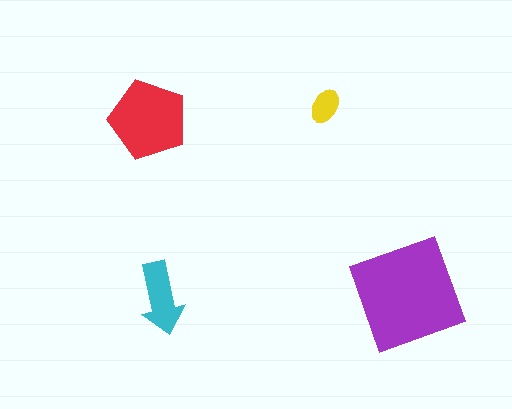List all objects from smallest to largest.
The yellow ellipse, the cyan arrow, the red pentagon, the purple square.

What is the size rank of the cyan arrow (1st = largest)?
3rd.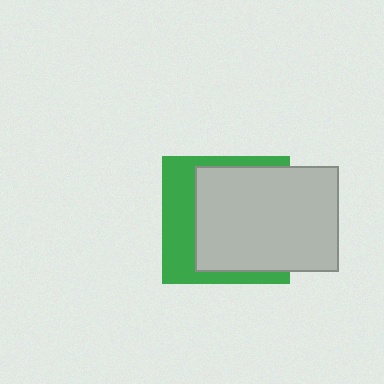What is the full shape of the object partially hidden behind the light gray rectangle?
The partially hidden object is a green square.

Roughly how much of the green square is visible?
A small part of it is visible (roughly 39%).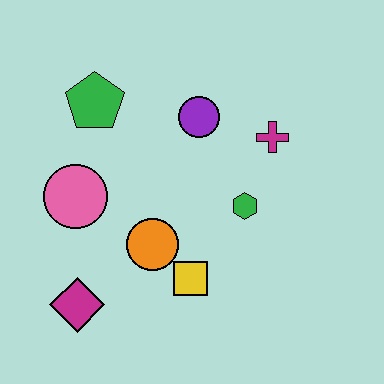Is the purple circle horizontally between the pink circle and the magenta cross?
Yes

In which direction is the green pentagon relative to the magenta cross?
The green pentagon is to the left of the magenta cross.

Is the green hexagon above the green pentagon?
No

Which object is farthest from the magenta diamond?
The magenta cross is farthest from the magenta diamond.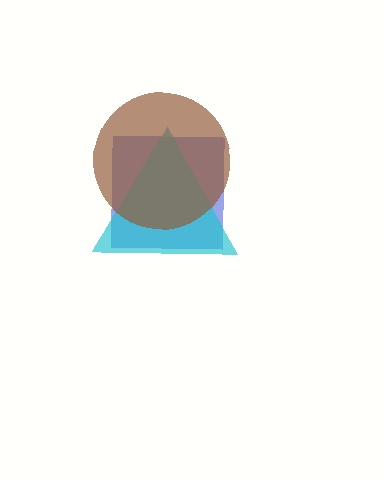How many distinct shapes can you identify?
There are 3 distinct shapes: a blue square, a cyan triangle, a brown circle.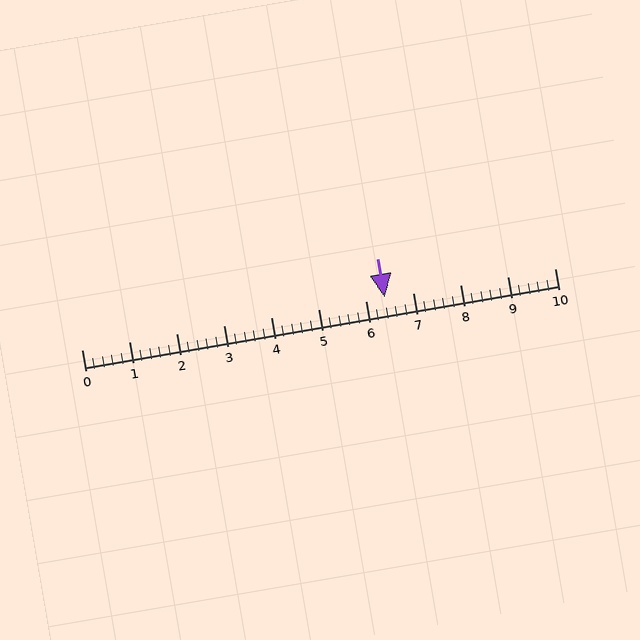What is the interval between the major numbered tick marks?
The major tick marks are spaced 1 units apart.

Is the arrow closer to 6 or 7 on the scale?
The arrow is closer to 6.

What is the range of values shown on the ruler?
The ruler shows values from 0 to 10.